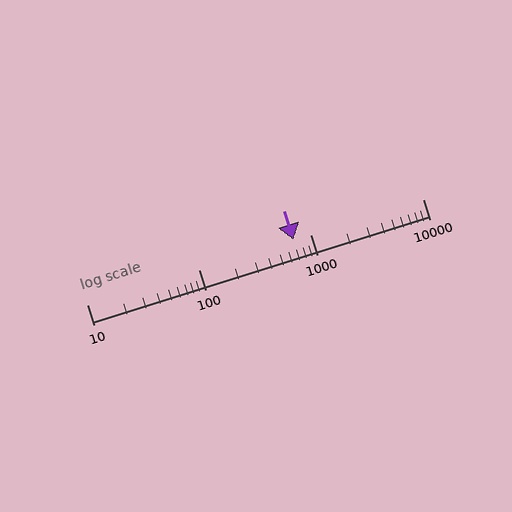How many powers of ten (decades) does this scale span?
The scale spans 3 decades, from 10 to 10000.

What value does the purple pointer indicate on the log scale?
The pointer indicates approximately 700.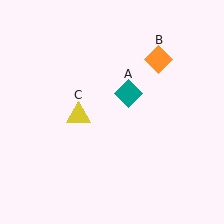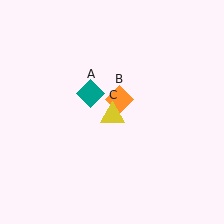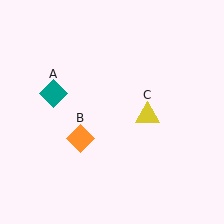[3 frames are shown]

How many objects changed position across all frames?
3 objects changed position: teal diamond (object A), orange diamond (object B), yellow triangle (object C).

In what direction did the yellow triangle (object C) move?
The yellow triangle (object C) moved right.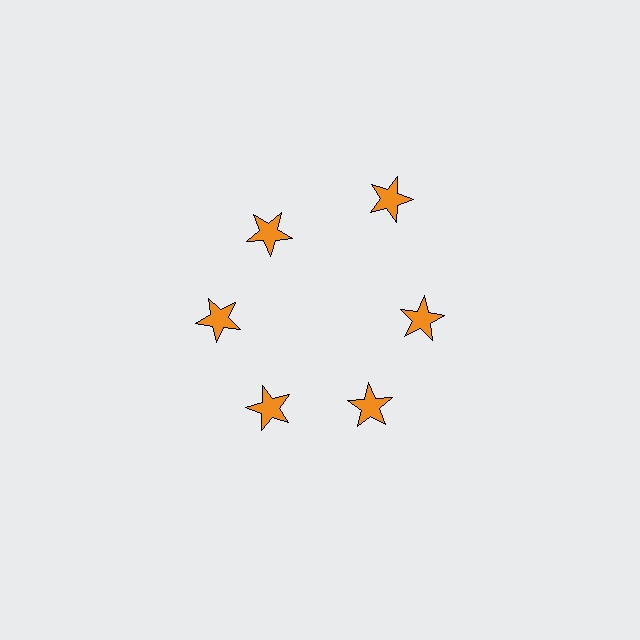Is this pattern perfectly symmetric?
No. The 6 orange stars are arranged in a ring, but one element near the 1 o'clock position is pushed outward from the center, breaking the 6-fold rotational symmetry.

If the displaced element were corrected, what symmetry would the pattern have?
It would have 6-fold rotational symmetry — the pattern would map onto itself every 60 degrees.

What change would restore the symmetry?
The symmetry would be restored by moving it inward, back onto the ring so that all 6 stars sit at equal angles and equal distance from the center.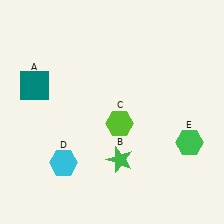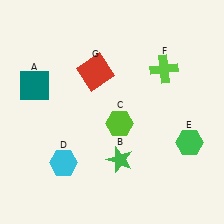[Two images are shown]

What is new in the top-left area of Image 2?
A red square (G) was added in the top-left area of Image 2.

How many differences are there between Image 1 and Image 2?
There are 2 differences between the two images.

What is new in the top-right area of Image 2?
A lime cross (F) was added in the top-right area of Image 2.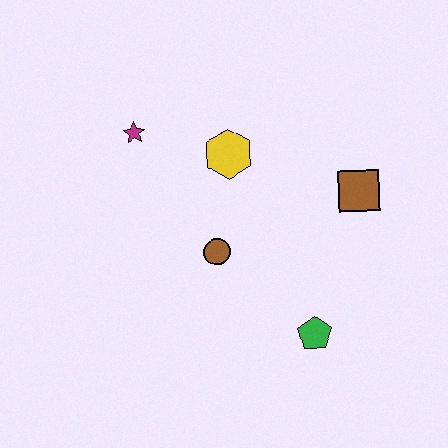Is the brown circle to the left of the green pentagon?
Yes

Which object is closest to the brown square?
The yellow hexagon is closest to the brown square.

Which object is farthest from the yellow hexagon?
The green pentagon is farthest from the yellow hexagon.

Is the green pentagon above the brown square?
No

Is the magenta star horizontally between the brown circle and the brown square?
No